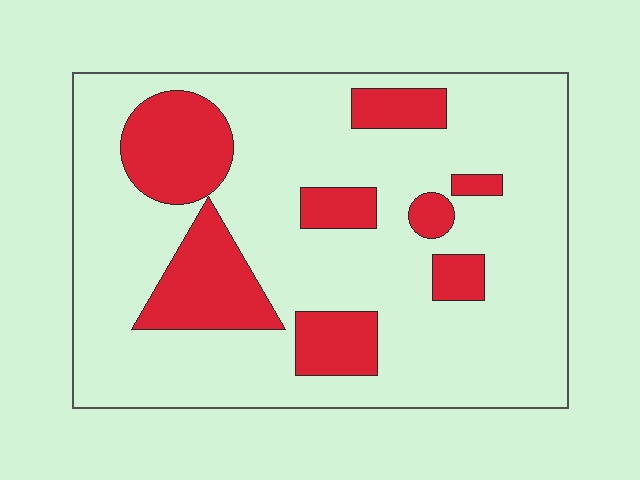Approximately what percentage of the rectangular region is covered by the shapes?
Approximately 25%.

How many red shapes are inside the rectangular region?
8.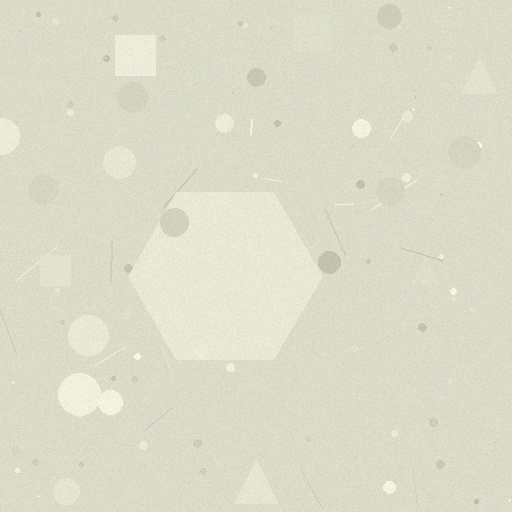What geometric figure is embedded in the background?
A hexagon is embedded in the background.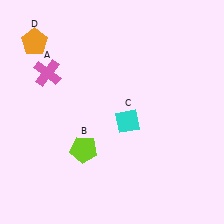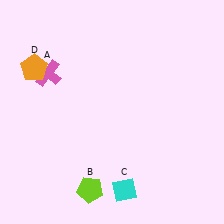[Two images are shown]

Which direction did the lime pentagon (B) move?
The lime pentagon (B) moved down.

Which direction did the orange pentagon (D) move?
The orange pentagon (D) moved down.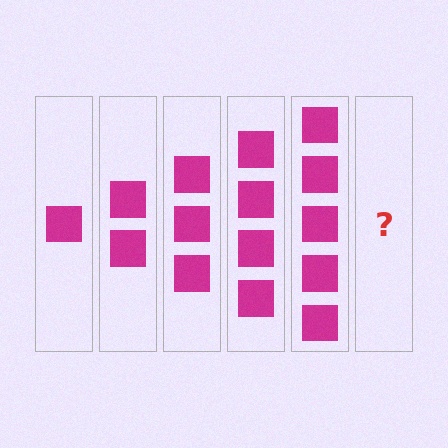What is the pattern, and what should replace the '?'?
The pattern is that each step adds one more square. The '?' should be 6 squares.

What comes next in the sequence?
The next element should be 6 squares.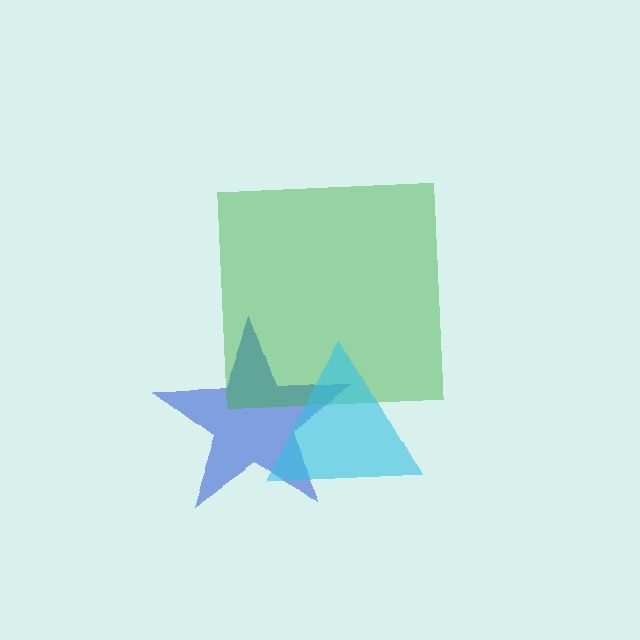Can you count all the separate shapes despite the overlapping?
Yes, there are 3 separate shapes.